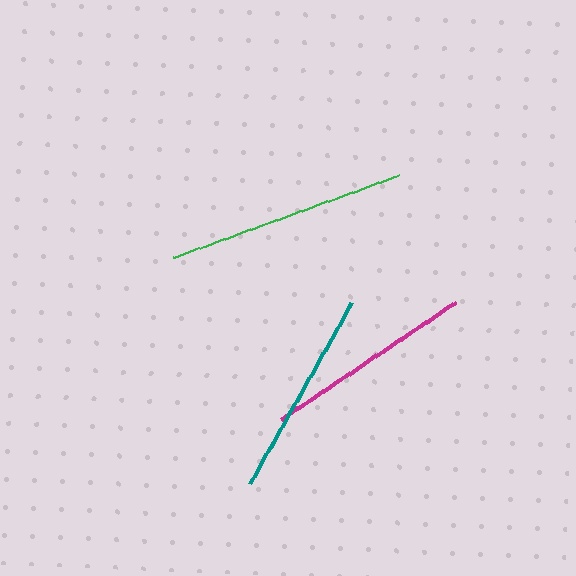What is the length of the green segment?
The green segment is approximately 240 pixels long.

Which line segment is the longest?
The green line is the longest at approximately 240 pixels.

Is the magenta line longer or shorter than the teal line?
The magenta line is longer than the teal line.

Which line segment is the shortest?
The teal line is the shortest at approximately 208 pixels.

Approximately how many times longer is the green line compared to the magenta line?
The green line is approximately 1.1 times the length of the magenta line.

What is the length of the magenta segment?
The magenta segment is approximately 210 pixels long.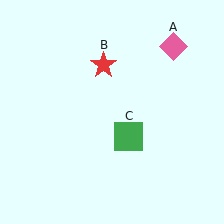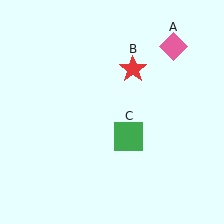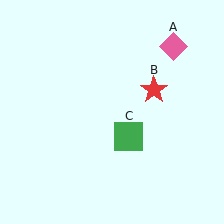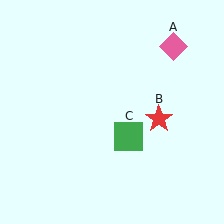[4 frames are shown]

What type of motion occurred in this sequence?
The red star (object B) rotated clockwise around the center of the scene.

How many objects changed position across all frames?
1 object changed position: red star (object B).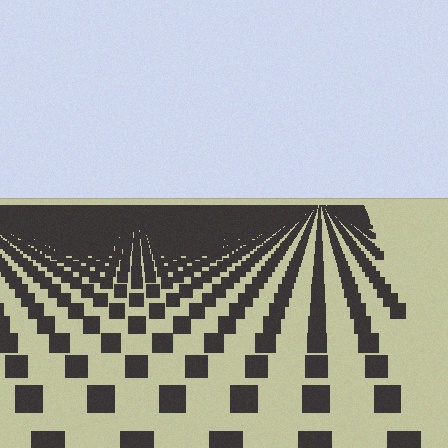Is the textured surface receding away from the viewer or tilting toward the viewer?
The surface is receding away from the viewer. Texture elements get smaller and denser toward the top.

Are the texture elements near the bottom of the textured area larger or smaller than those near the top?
Larger. Near the bottom, elements are closer to the viewer and appear at a bigger on-screen size.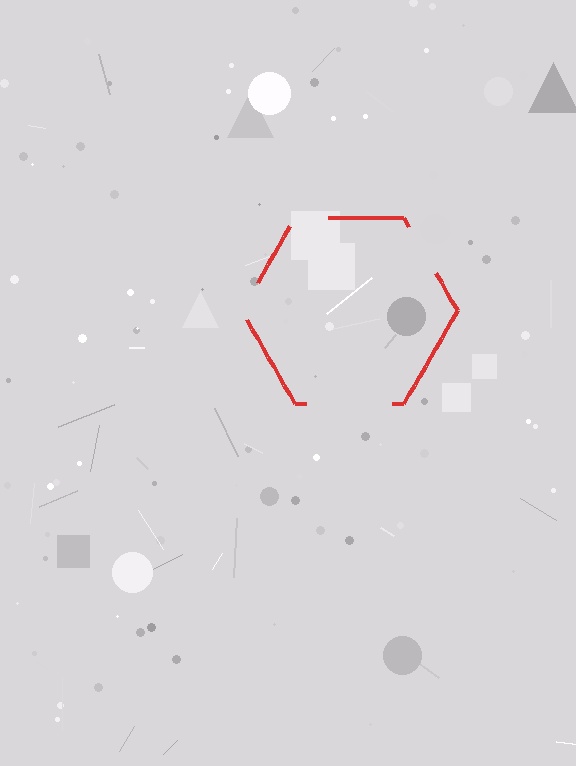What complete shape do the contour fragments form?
The contour fragments form a hexagon.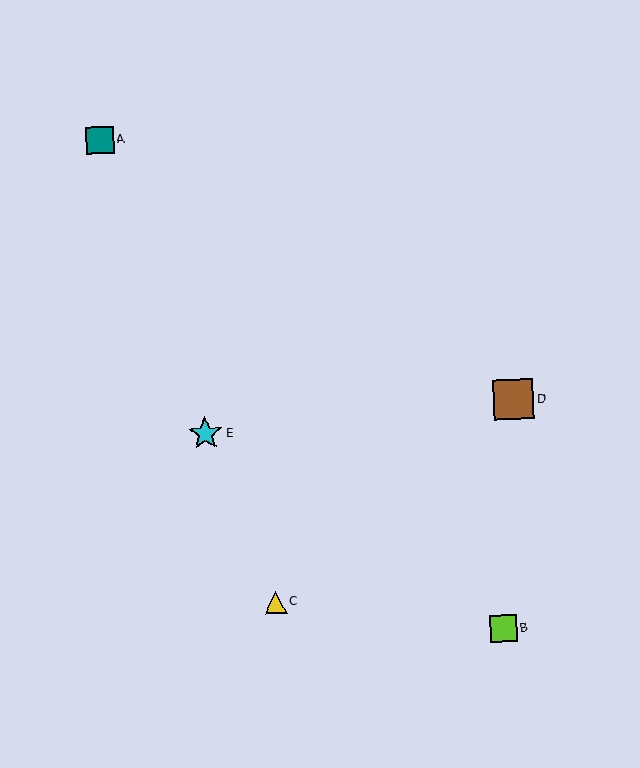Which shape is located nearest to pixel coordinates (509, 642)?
The lime square (labeled B) at (504, 628) is nearest to that location.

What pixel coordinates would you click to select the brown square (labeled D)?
Click at (514, 400) to select the brown square D.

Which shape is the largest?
The brown square (labeled D) is the largest.